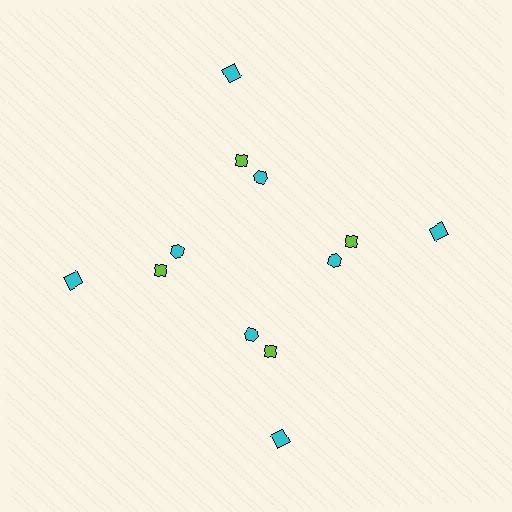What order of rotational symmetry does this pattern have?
This pattern has 4-fold rotational symmetry.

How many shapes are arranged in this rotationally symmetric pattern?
There are 12 shapes, arranged in 4 groups of 3.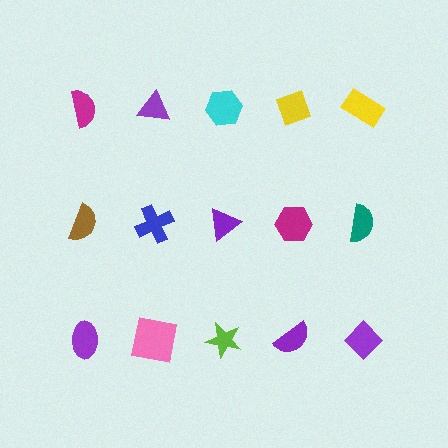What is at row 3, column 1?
A purple ellipse.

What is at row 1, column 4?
A yellow diamond.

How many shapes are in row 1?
5 shapes.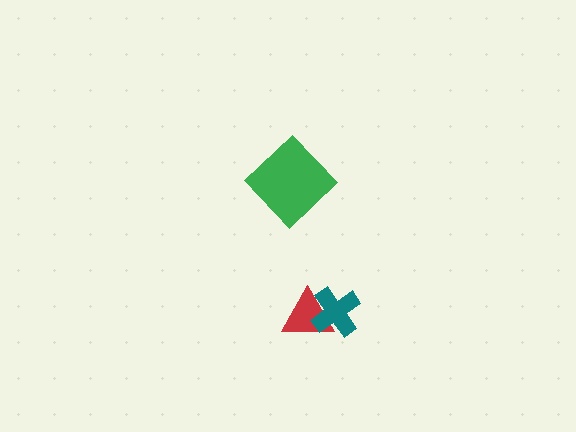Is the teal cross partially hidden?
No, no other shape covers it.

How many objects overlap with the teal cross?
1 object overlaps with the teal cross.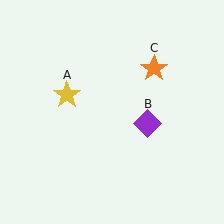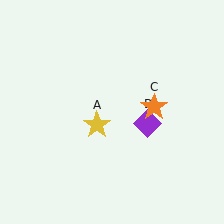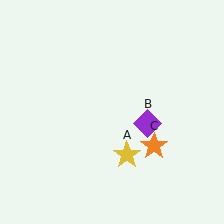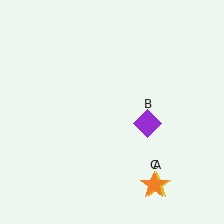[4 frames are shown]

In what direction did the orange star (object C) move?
The orange star (object C) moved down.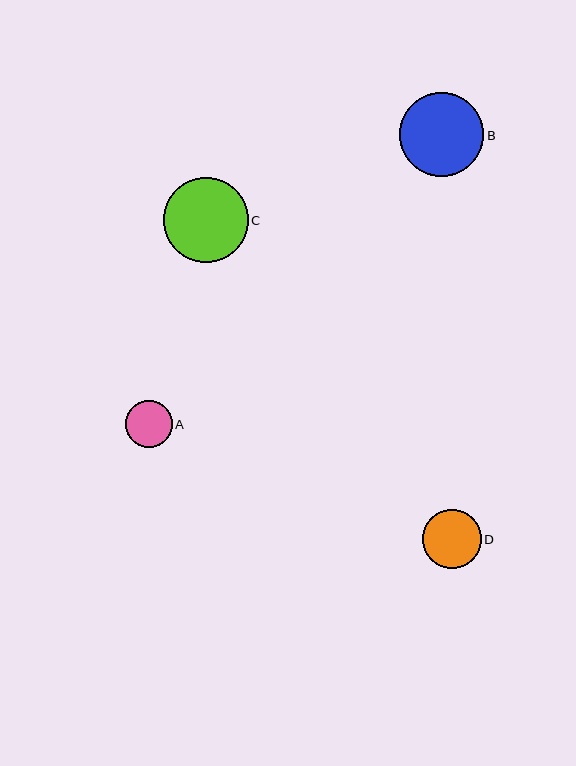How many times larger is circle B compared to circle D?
Circle B is approximately 1.4 times the size of circle D.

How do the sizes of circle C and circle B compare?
Circle C and circle B are approximately the same size.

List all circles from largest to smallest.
From largest to smallest: C, B, D, A.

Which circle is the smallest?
Circle A is the smallest with a size of approximately 46 pixels.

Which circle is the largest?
Circle C is the largest with a size of approximately 85 pixels.